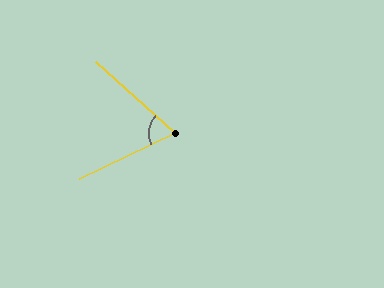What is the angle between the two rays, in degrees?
Approximately 68 degrees.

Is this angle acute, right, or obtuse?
It is acute.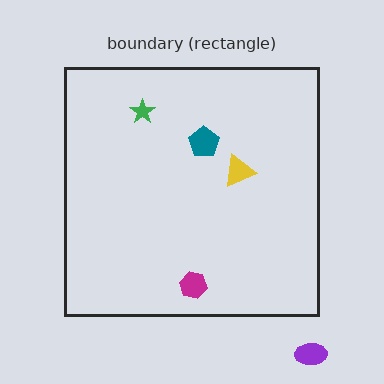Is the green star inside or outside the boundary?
Inside.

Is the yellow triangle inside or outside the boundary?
Inside.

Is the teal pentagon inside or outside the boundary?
Inside.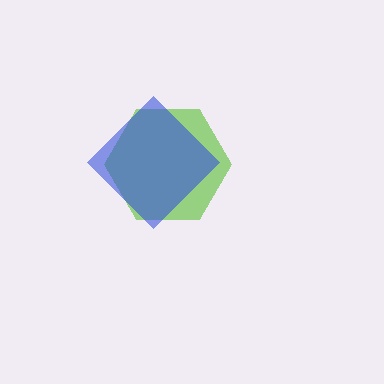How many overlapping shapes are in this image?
There are 2 overlapping shapes in the image.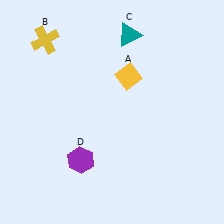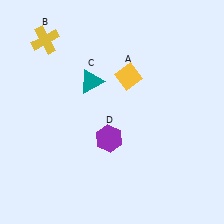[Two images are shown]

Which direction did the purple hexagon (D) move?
The purple hexagon (D) moved right.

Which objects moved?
The objects that moved are: the teal triangle (C), the purple hexagon (D).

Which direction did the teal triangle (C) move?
The teal triangle (C) moved down.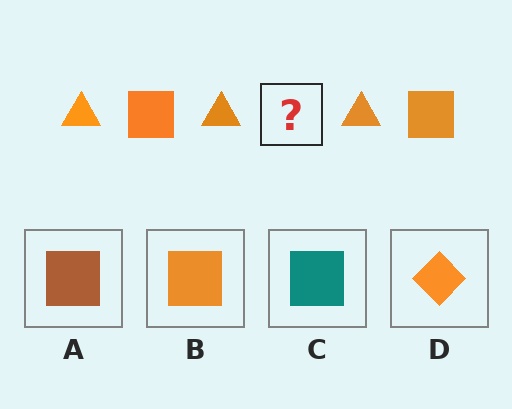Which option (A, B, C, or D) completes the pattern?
B.